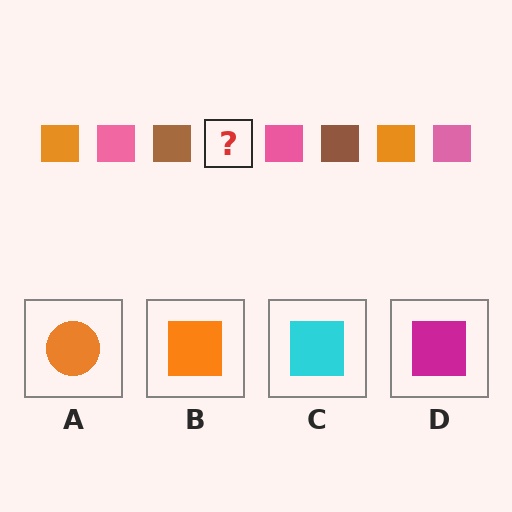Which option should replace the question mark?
Option B.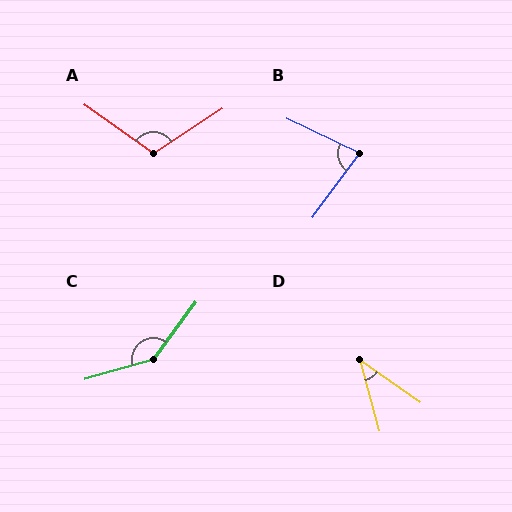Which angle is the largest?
C, at approximately 142 degrees.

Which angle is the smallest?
D, at approximately 39 degrees.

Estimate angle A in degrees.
Approximately 111 degrees.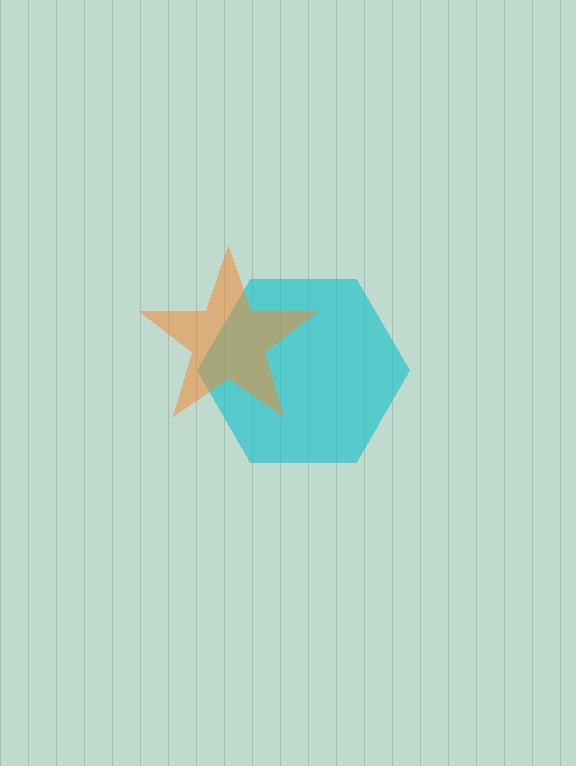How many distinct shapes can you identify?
There are 2 distinct shapes: a cyan hexagon, an orange star.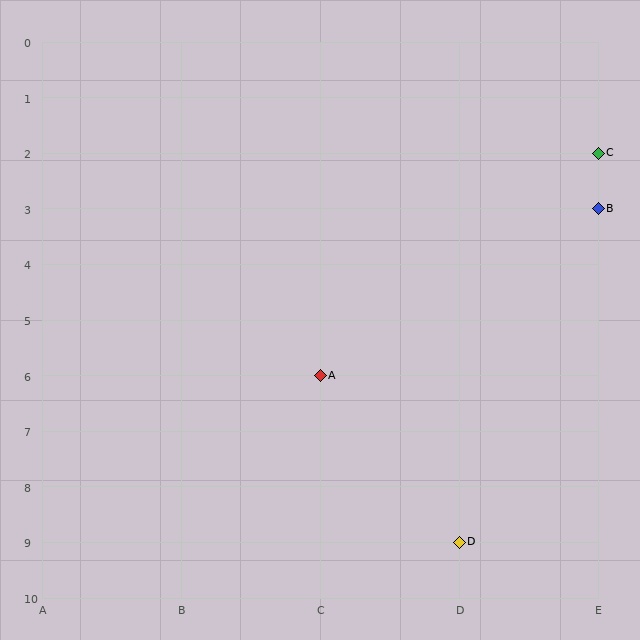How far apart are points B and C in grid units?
Points B and C are 1 row apart.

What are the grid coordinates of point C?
Point C is at grid coordinates (E, 2).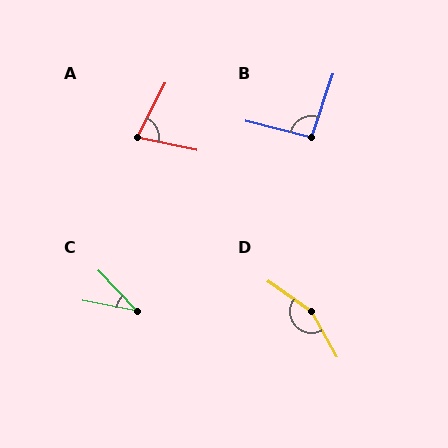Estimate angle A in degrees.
Approximately 75 degrees.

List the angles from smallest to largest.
C (36°), A (75°), B (95°), D (154°).